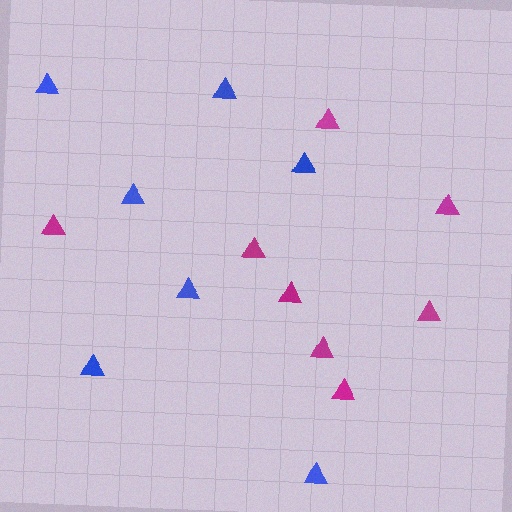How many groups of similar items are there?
There are 2 groups: one group of blue triangles (7) and one group of magenta triangles (8).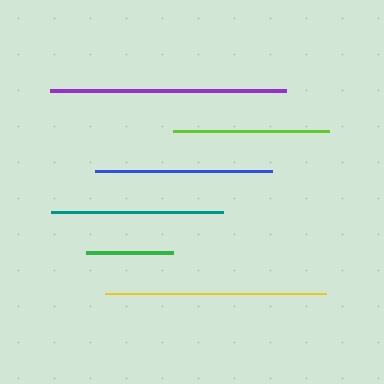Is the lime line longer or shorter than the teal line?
The teal line is longer than the lime line.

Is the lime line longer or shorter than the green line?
The lime line is longer than the green line.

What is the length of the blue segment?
The blue segment is approximately 177 pixels long.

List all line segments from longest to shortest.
From longest to shortest: purple, yellow, blue, teal, lime, green.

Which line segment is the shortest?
The green line is the shortest at approximately 88 pixels.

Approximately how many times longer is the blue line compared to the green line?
The blue line is approximately 2.0 times the length of the green line.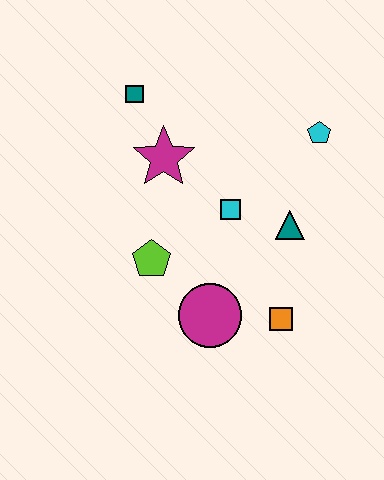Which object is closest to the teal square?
The magenta star is closest to the teal square.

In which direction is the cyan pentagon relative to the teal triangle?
The cyan pentagon is above the teal triangle.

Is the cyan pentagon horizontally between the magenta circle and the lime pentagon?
No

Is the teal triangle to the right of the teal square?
Yes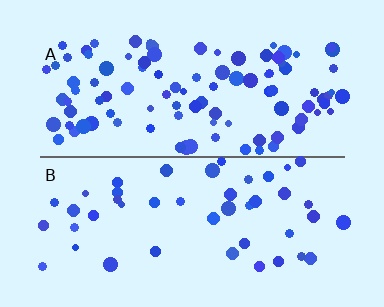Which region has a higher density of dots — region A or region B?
A (the top).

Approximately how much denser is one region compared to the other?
Approximately 2.1× — region A over region B.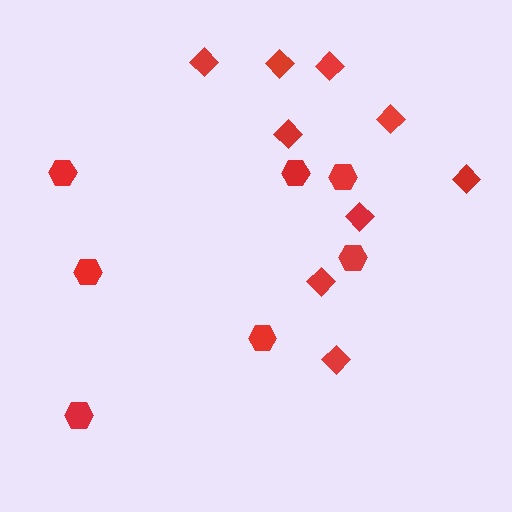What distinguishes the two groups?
There are 2 groups: one group of hexagons (7) and one group of diamonds (9).